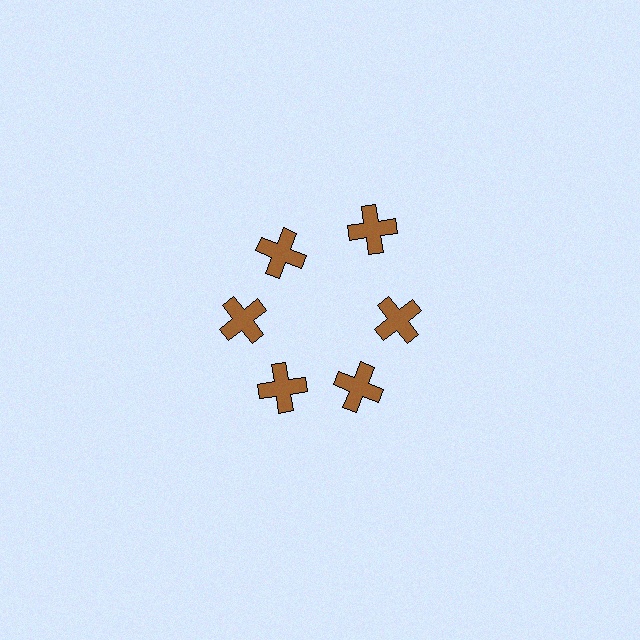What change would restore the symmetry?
The symmetry would be restored by moving it inward, back onto the ring so that all 6 crosses sit at equal angles and equal distance from the center.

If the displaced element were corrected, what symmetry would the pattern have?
It would have 6-fold rotational symmetry — the pattern would map onto itself every 60 degrees.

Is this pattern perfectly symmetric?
No. The 6 brown crosses are arranged in a ring, but one element near the 1 o'clock position is pushed outward from the center, breaking the 6-fold rotational symmetry.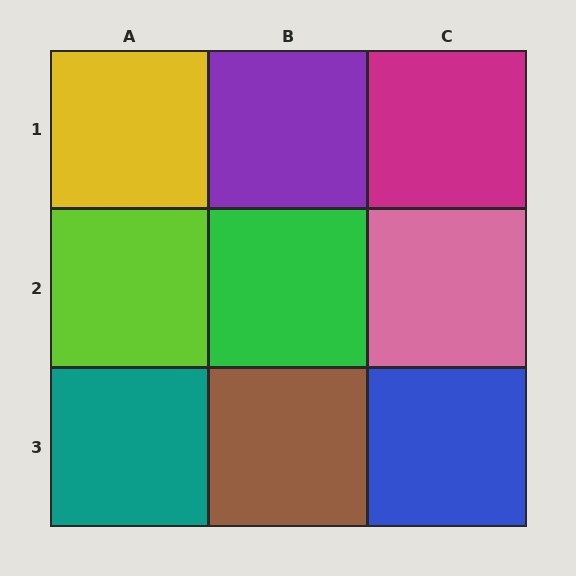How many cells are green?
1 cell is green.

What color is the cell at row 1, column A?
Yellow.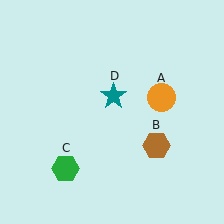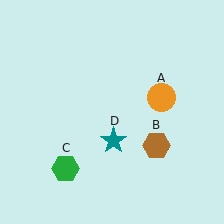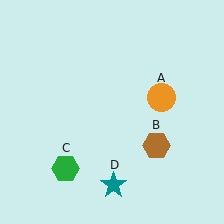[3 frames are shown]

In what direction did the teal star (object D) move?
The teal star (object D) moved down.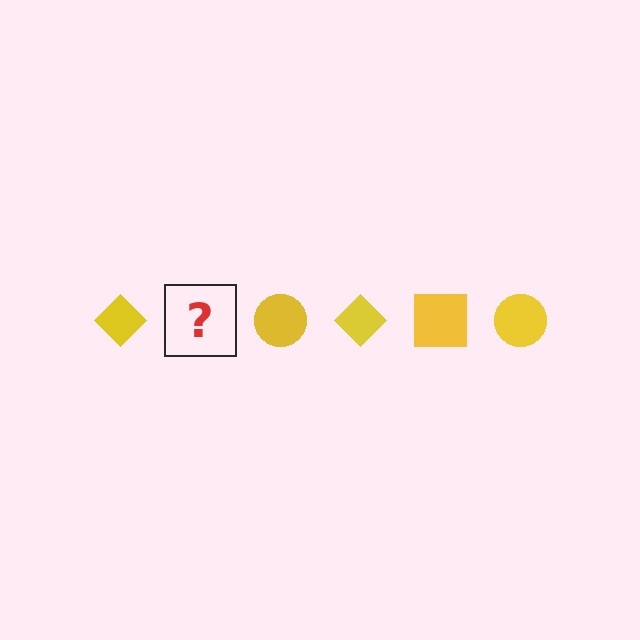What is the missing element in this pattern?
The missing element is a yellow square.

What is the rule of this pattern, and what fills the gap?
The rule is that the pattern cycles through diamond, square, circle shapes in yellow. The gap should be filled with a yellow square.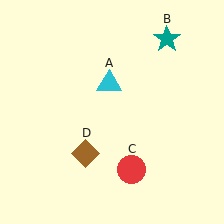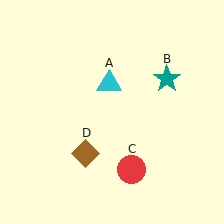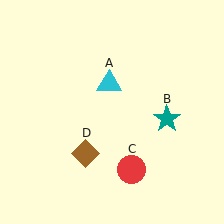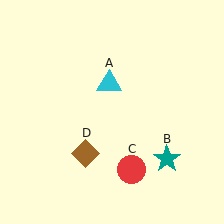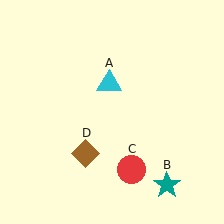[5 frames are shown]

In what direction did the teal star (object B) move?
The teal star (object B) moved down.